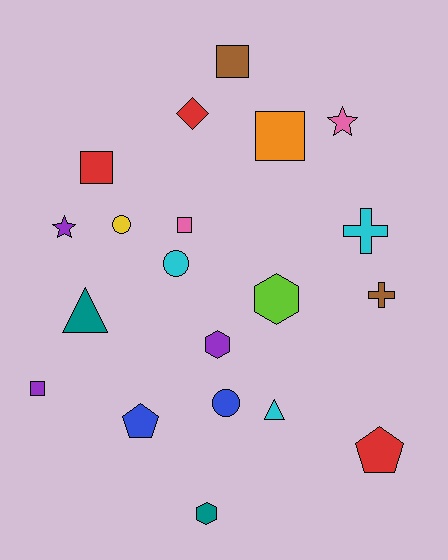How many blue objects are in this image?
There are 2 blue objects.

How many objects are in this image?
There are 20 objects.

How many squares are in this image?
There are 5 squares.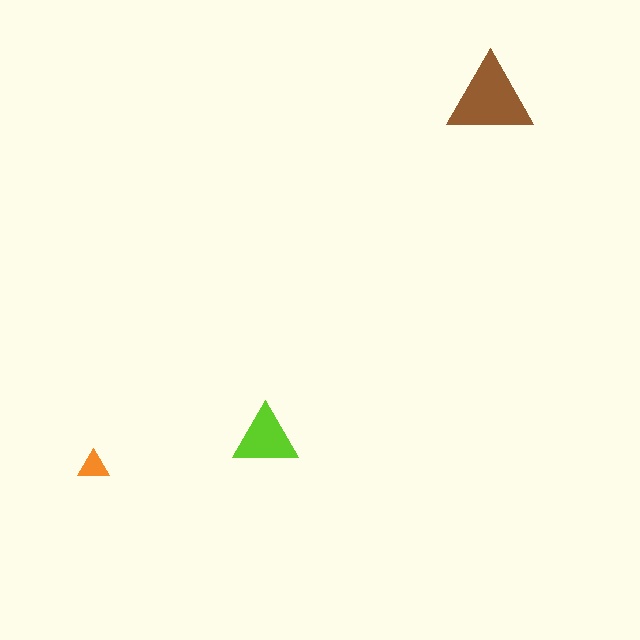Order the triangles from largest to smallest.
the brown one, the lime one, the orange one.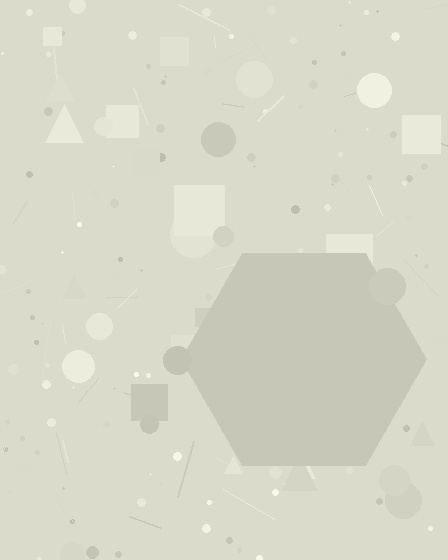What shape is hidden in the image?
A hexagon is hidden in the image.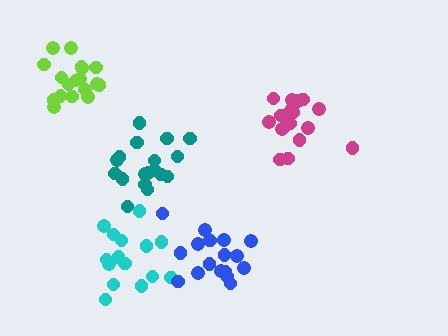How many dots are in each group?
Group 1: 18 dots, Group 2: 15 dots, Group 3: 17 dots, Group 4: 18 dots, Group 5: 18 dots (86 total).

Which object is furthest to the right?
The magenta cluster is rightmost.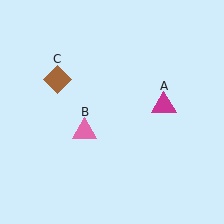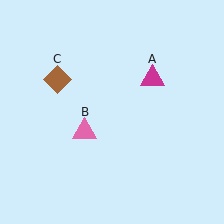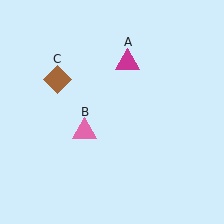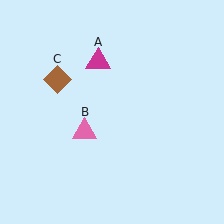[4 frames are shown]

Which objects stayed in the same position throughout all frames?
Pink triangle (object B) and brown diamond (object C) remained stationary.